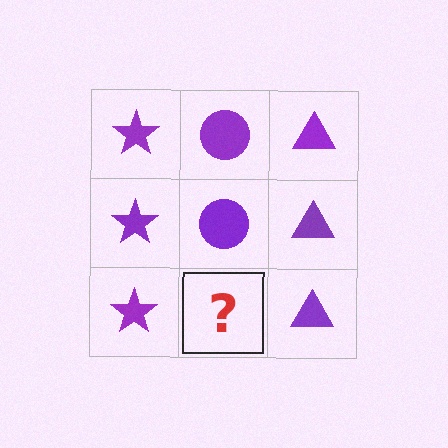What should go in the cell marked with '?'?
The missing cell should contain a purple circle.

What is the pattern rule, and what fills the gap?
The rule is that each column has a consistent shape. The gap should be filled with a purple circle.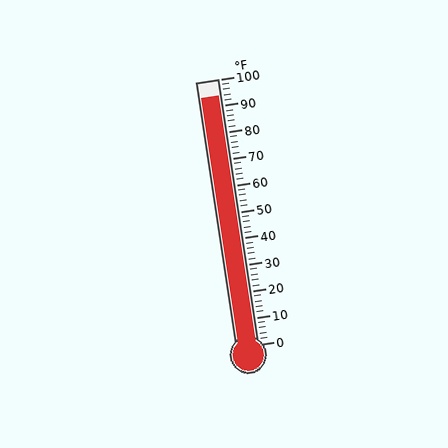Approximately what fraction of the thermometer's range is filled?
The thermometer is filled to approximately 95% of its range.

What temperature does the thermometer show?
The thermometer shows approximately 94°F.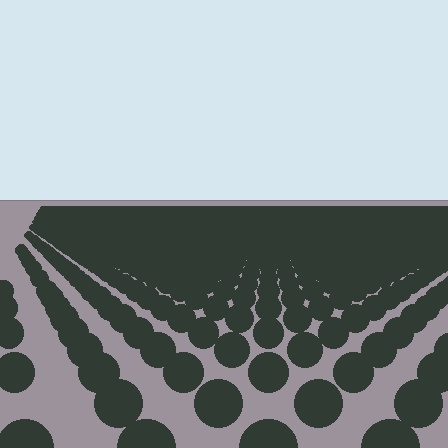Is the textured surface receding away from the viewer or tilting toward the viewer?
The surface is receding away from the viewer. Texture elements get smaller and denser toward the top.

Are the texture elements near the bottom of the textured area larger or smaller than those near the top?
Larger. Near the bottom, elements are closer to the viewer and appear at a bigger on-screen size.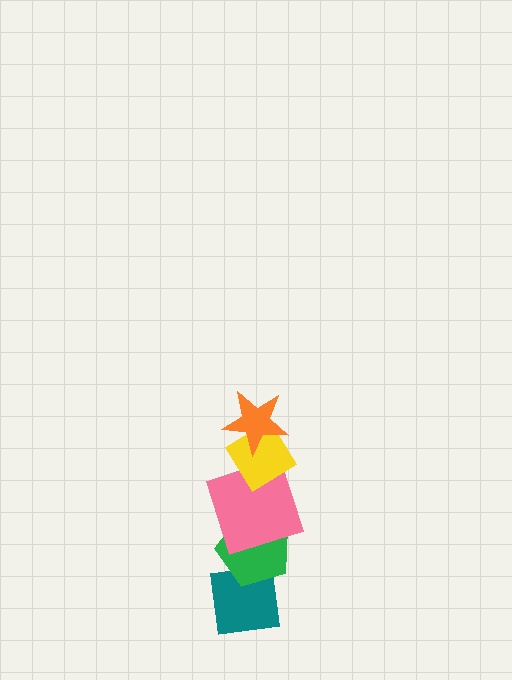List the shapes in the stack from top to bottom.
From top to bottom: the orange star, the yellow diamond, the pink square, the green pentagon, the teal square.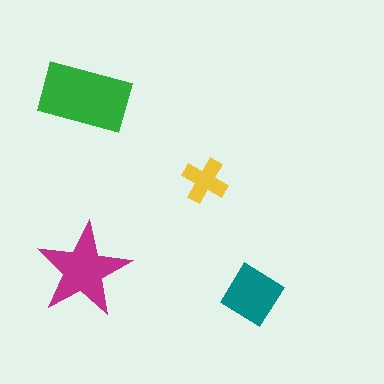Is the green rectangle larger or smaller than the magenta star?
Larger.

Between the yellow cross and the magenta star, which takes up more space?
The magenta star.